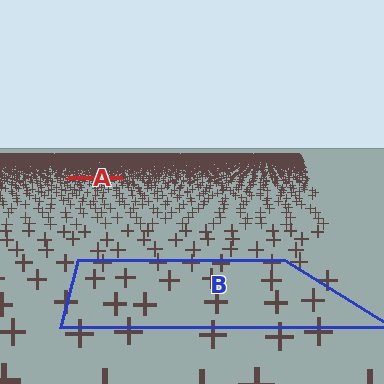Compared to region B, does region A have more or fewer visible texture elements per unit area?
Region A has more texture elements per unit area — they are packed more densely because it is farther away.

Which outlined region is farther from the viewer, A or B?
Region A is farther from the viewer — the texture elements inside it appear smaller and more densely packed.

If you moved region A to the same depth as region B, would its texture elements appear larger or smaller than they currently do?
They would appear larger. At a closer depth, the same texture elements are projected at a bigger on-screen size.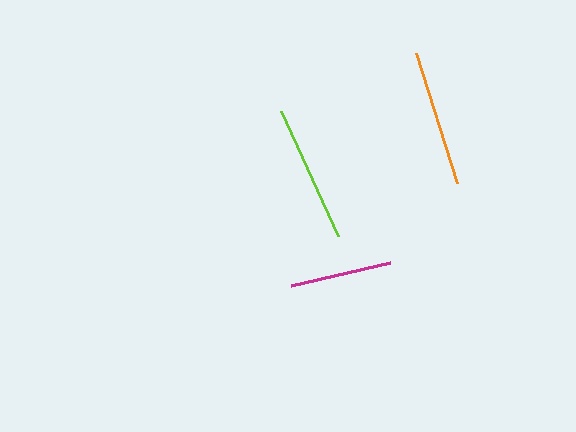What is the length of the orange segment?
The orange segment is approximately 136 pixels long.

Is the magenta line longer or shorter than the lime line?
The lime line is longer than the magenta line.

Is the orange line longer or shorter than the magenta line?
The orange line is longer than the magenta line.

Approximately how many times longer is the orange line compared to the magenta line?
The orange line is approximately 1.3 times the length of the magenta line.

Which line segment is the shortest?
The magenta line is the shortest at approximately 102 pixels.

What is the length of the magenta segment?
The magenta segment is approximately 102 pixels long.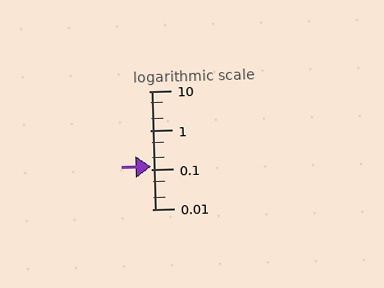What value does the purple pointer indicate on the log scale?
The pointer indicates approximately 0.12.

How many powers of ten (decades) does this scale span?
The scale spans 3 decades, from 0.01 to 10.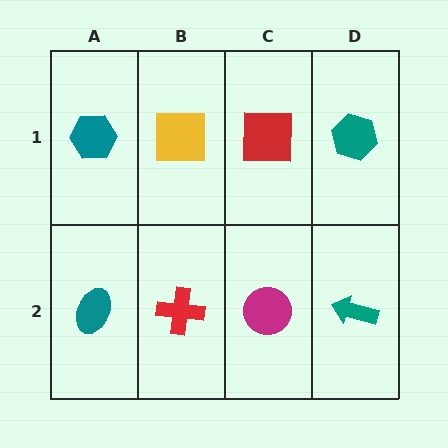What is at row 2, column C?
A magenta circle.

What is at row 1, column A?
A teal hexagon.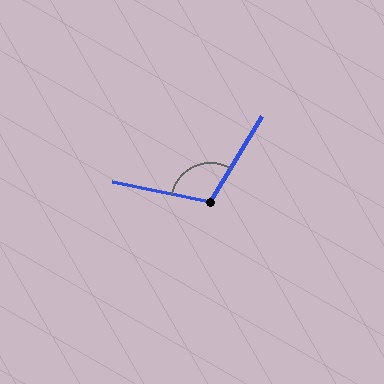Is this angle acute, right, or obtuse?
It is obtuse.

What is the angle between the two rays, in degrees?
Approximately 110 degrees.